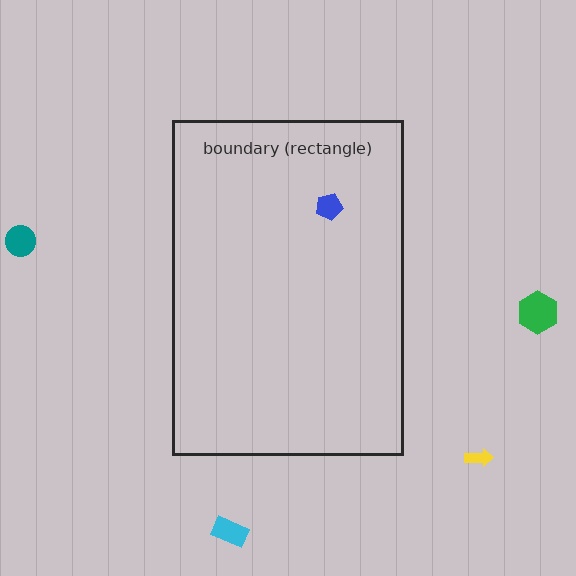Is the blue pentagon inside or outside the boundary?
Inside.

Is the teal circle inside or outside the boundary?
Outside.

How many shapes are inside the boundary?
1 inside, 4 outside.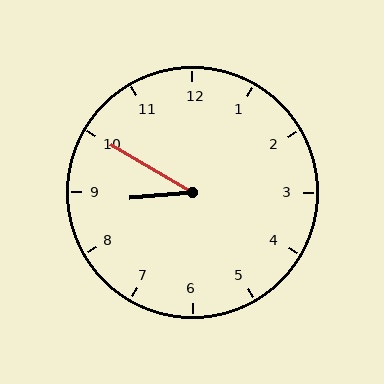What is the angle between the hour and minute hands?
Approximately 35 degrees.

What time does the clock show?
8:50.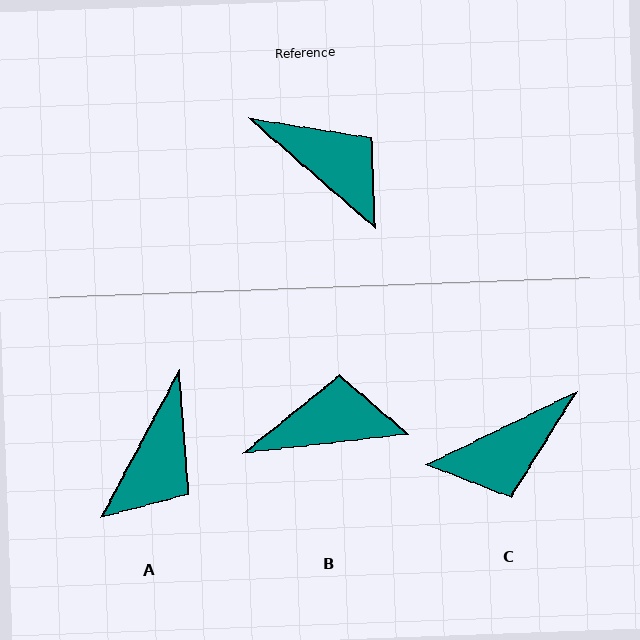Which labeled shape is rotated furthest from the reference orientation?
C, about 113 degrees away.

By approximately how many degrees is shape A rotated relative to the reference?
Approximately 77 degrees clockwise.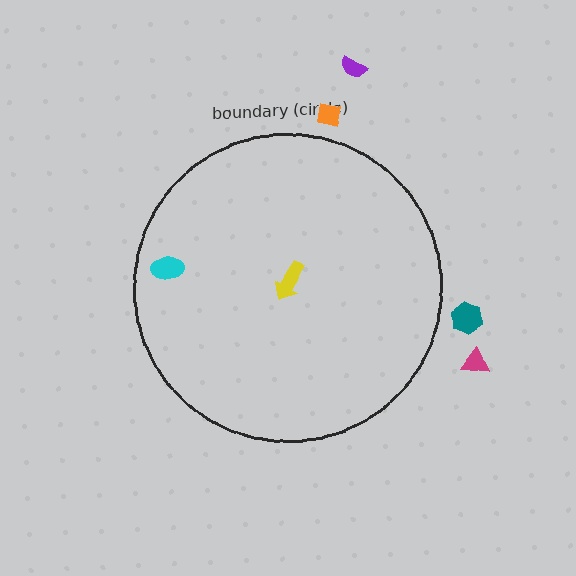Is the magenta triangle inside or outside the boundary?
Outside.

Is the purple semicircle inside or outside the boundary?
Outside.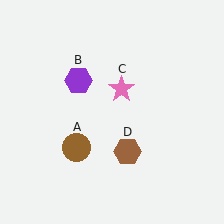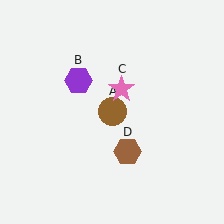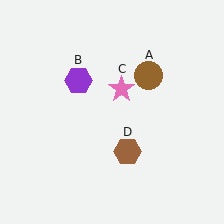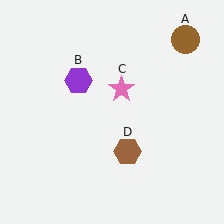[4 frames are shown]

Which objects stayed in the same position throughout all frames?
Purple hexagon (object B) and pink star (object C) and brown hexagon (object D) remained stationary.